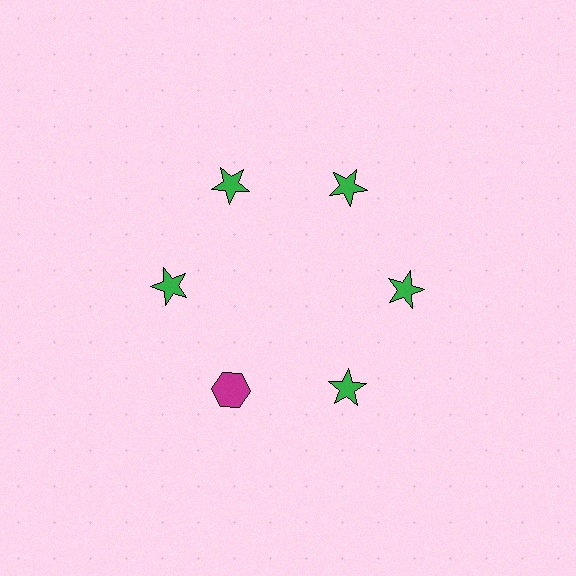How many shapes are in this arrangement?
There are 6 shapes arranged in a ring pattern.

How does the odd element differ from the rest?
It differs in both color (magenta instead of green) and shape (hexagon instead of star).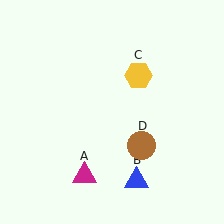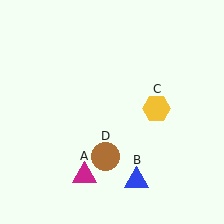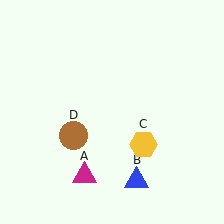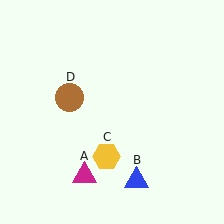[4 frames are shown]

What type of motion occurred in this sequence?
The yellow hexagon (object C), brown circle (object D) rotated clockwise around the center of the scene.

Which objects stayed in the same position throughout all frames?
Magenta triangle (object A) and blue triangle (object B) remained stationary.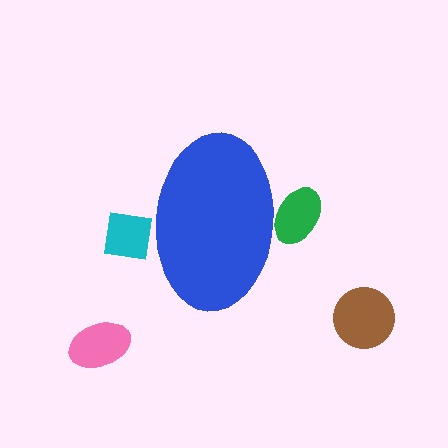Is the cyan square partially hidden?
Yes, the cyan square is partially hidden behind the blue ellipse.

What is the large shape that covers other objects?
A blue ellipse.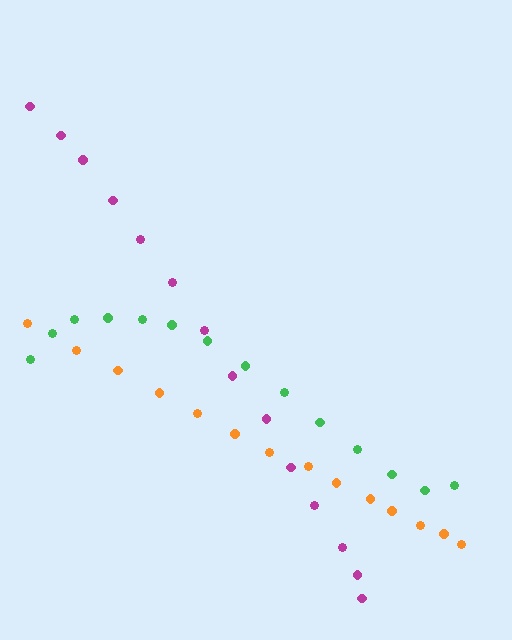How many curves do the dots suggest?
There are 3 distinct paths.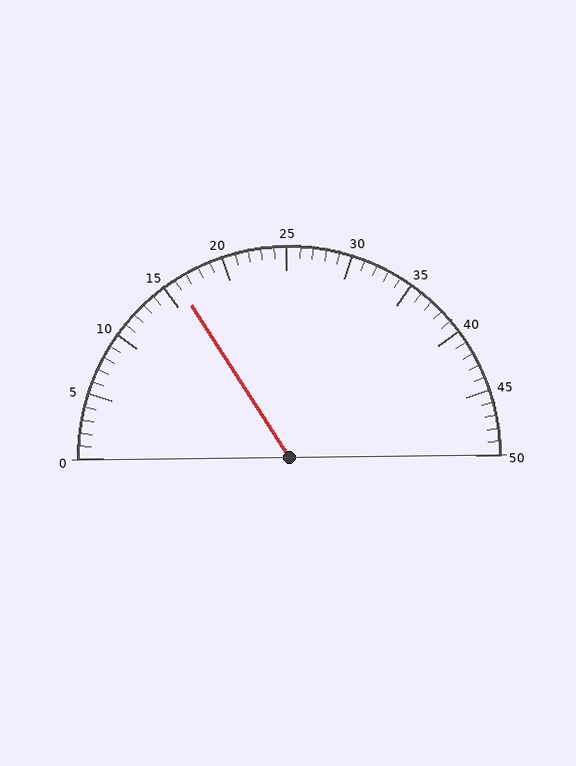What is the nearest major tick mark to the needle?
The nearest major tick mark is 15.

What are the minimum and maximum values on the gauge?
The gauge ranges from 0 to 50.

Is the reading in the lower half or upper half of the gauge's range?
The reading is in the lower half of the range (0 to 50).